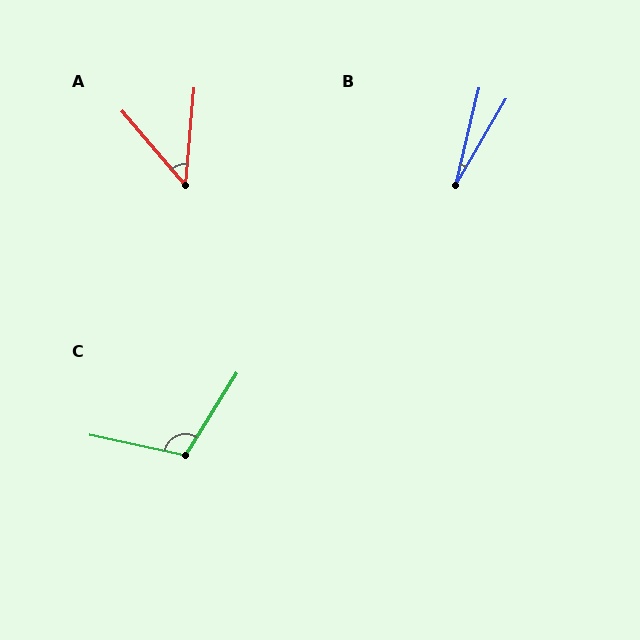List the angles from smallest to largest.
B (17°), A (45°), C (109°).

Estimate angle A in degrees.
Approximately 45 degrees.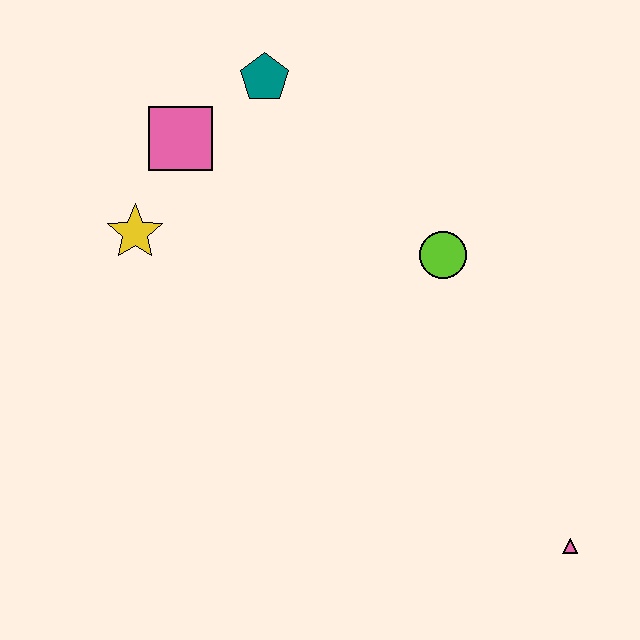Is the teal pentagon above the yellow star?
Yes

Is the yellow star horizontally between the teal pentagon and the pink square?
No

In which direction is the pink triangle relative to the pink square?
The pink triangle is below the pink square.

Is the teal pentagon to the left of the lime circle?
Yes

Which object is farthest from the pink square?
The pink triangle is farthest from the pink square.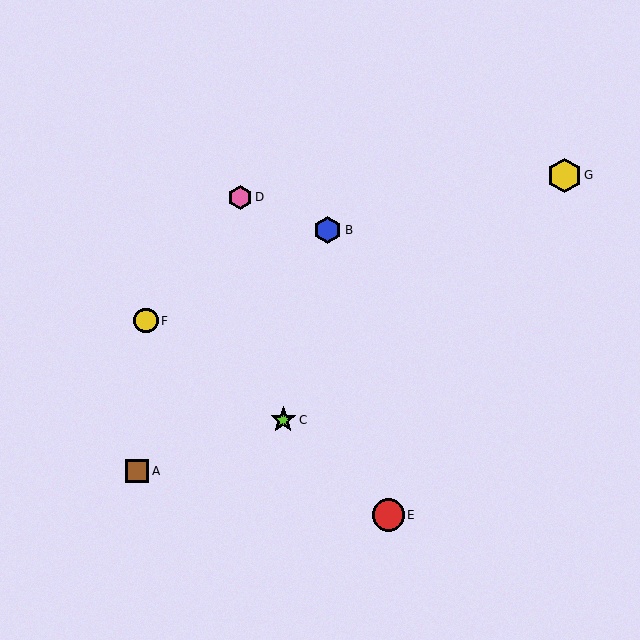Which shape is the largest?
The yellow hexagon (labeled G) is the largest.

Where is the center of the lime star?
The center of the lime star is at (283, 420).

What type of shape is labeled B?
Shape B is a blue hexagon.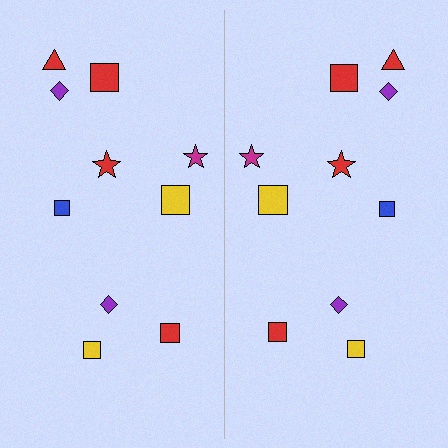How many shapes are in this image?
There are 20 shapes in this image.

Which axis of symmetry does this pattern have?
The pattern has a vertical axis of symmetry running through the center of the image.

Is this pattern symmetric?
Yes, this pattern has bilateral (reflection) symmetry.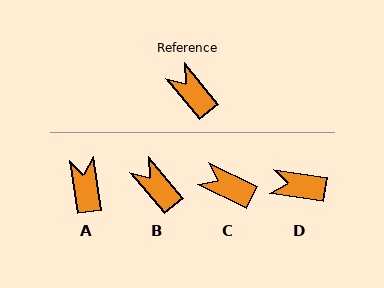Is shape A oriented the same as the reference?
No, it is off by about 31 degrees.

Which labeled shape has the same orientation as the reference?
B.